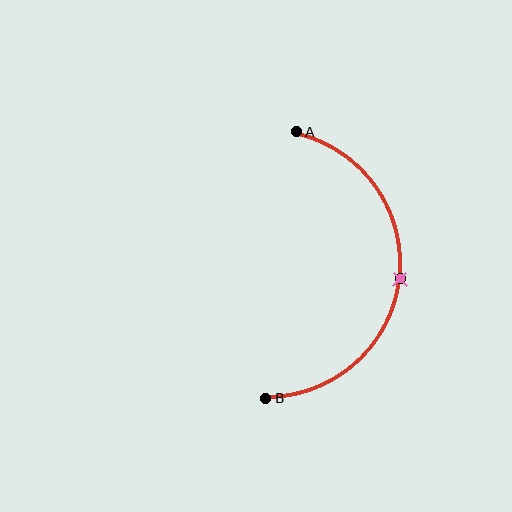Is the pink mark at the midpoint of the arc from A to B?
Yes. The pink mark lies on the arc at equal arc-length from both A and B — it is the arc midpoint.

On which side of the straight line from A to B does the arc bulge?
The arc bulges to the right of the straight line connecting A and B.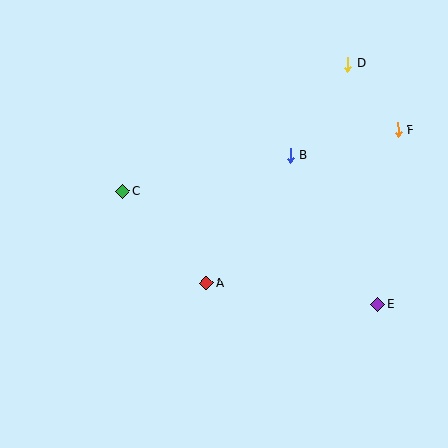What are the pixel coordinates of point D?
Point D is at (347, 64).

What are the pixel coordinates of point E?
Point E is at (378, 304).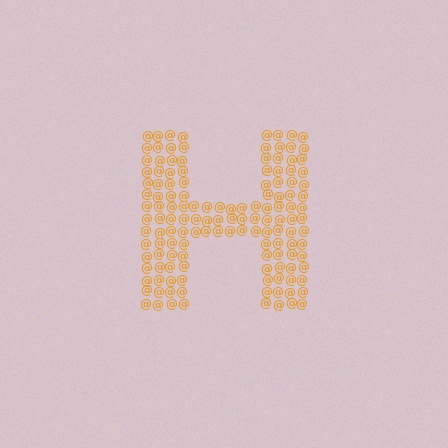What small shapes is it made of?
It is made of small at signs.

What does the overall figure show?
The overall figure shows the letter H.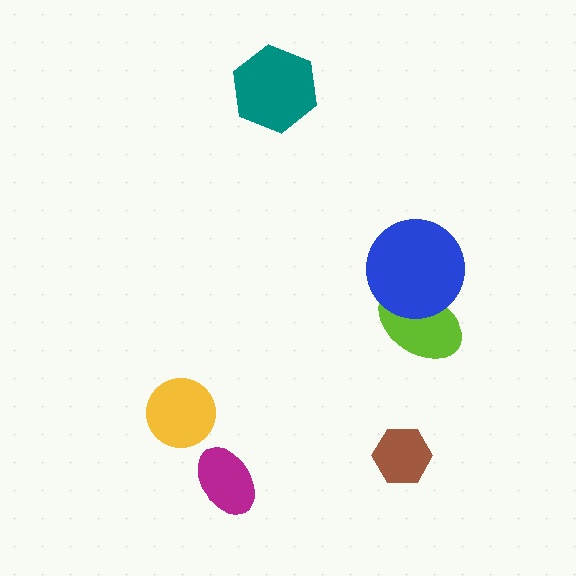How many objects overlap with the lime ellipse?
1 object overlaps with the lime ellipse.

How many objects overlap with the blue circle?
1 object overlaps with the blue circle.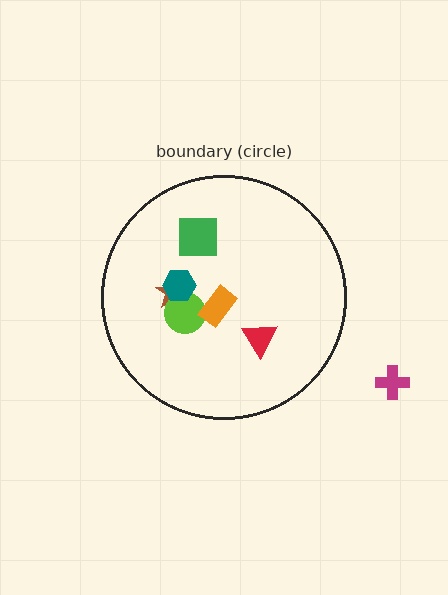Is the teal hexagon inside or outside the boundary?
Inside.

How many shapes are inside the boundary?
6 inside, 1 outside.